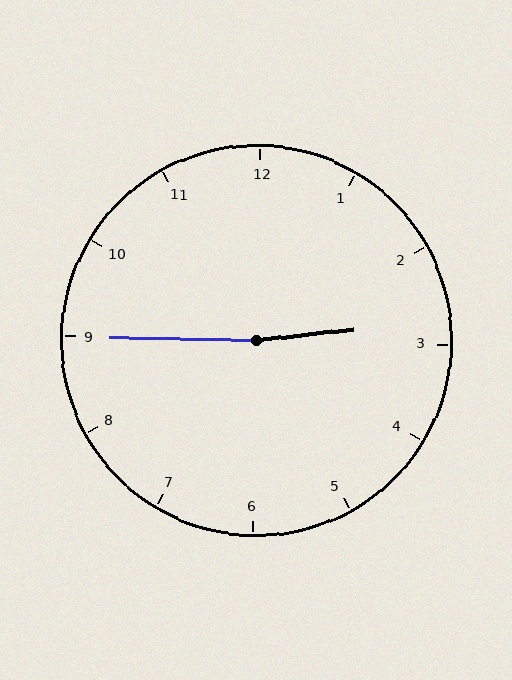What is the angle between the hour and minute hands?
Approximately 172 degrees.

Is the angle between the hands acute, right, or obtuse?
It is obtuse.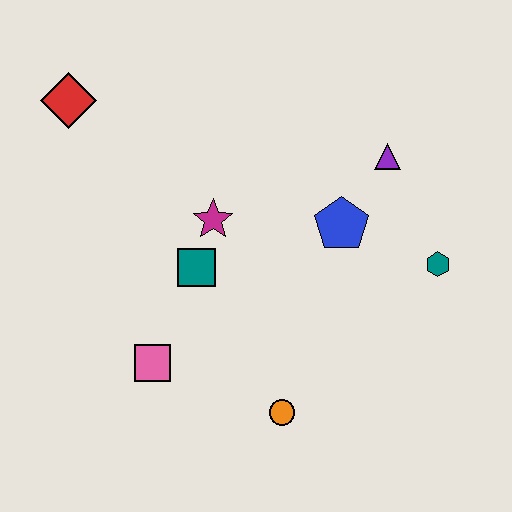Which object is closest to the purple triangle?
The blue pentagon is closest to the purple triangle.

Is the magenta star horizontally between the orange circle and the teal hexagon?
No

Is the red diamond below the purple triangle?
No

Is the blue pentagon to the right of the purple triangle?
No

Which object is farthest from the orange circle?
The red diamond is farthest from the orange circle.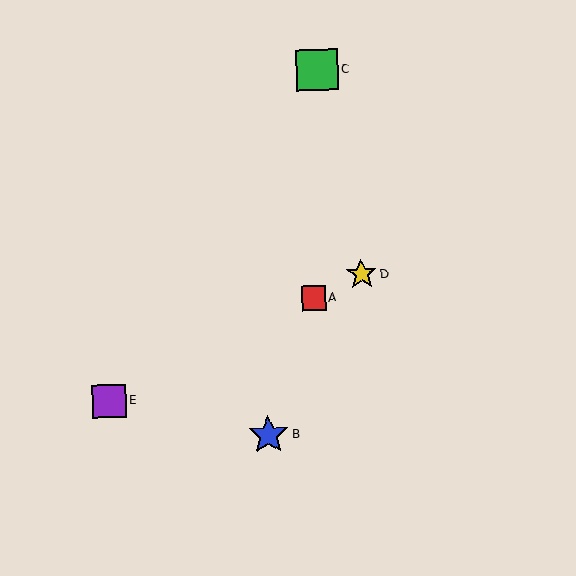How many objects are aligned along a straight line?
3 objects (A, D, E) are aligned along a straight line.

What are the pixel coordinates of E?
Object E is at (109, 401).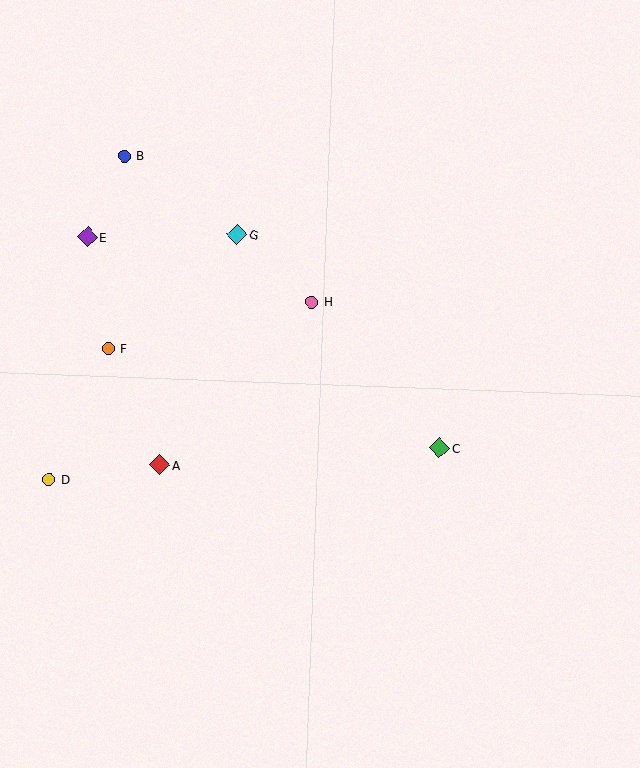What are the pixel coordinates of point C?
Point C is at (439, 448).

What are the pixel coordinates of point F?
Point F is at (109, 348).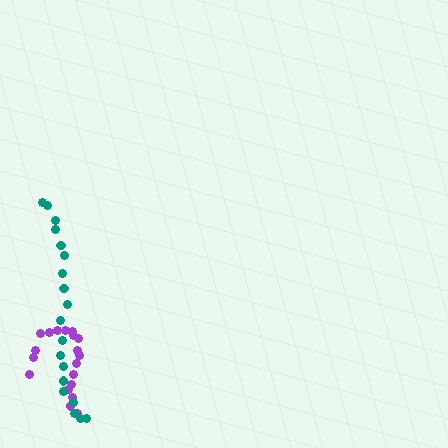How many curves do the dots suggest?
There are 2 distinct paths.